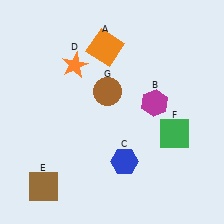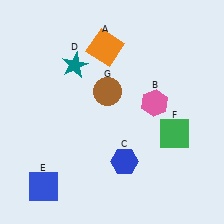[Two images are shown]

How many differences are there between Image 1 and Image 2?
There are 3 differences between the two images.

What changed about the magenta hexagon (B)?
In Image 1, B is magenta. In Image 2, it changed to pink.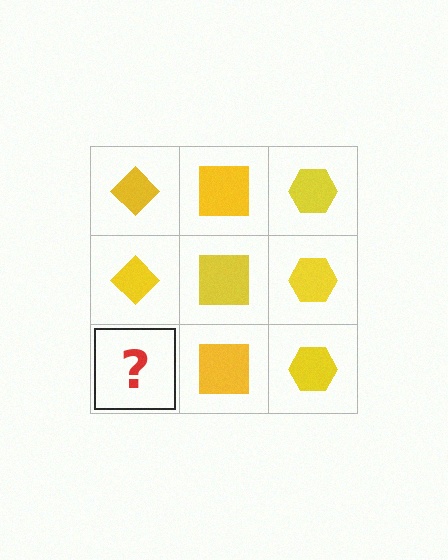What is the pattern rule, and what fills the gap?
The rule is that each column has a consistent shape. The gap should be filled with a yellow diamond.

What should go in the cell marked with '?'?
The missing cell should contain a yellow diamond.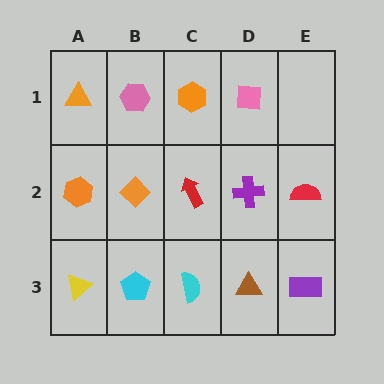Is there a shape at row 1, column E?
No, that cell is empty.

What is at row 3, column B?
A cyan pentagon.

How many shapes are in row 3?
5 shapes.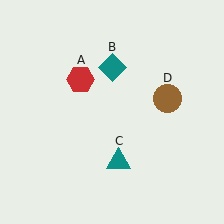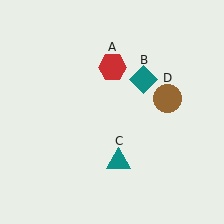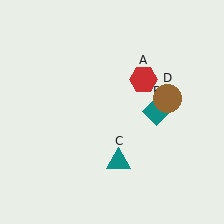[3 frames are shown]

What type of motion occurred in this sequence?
The red hexagon (object A), teal diamond (object B) rotated clockwise around the center of the scene.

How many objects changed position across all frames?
2 objects changed position: red hexagon (object A), teal diamond (object B).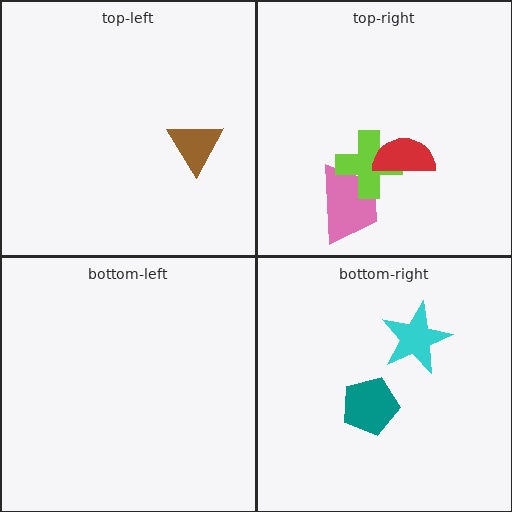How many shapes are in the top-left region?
1.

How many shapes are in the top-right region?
3.